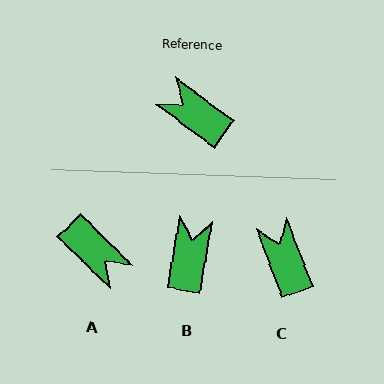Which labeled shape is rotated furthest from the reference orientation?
A, about 172 degrees away.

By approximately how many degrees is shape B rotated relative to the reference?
Approximately 63 degrees clockwise.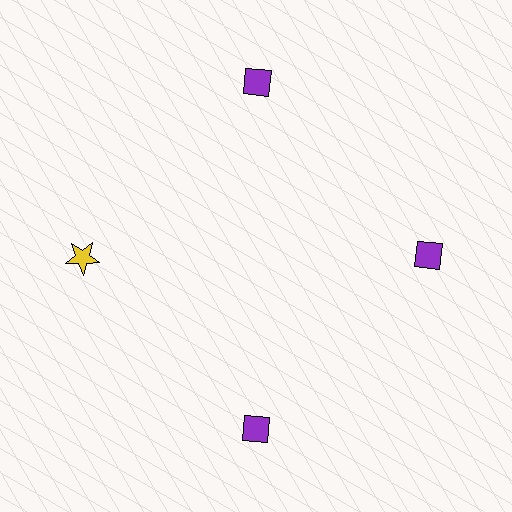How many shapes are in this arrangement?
There are 4 shapes arranged in a ring pattern.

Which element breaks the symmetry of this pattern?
The yellow star at roughly the 9 o'clock position breaks the symmetry. All other shapes are purple diamonds.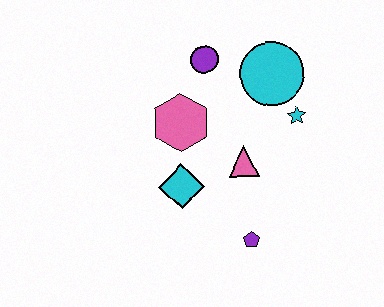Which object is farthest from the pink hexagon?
The purple pentagon is farthest from the pink hexagon.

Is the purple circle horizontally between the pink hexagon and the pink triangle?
Yes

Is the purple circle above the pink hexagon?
Yes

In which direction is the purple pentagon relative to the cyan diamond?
The purple pentagon is to the right of the cyan diamond.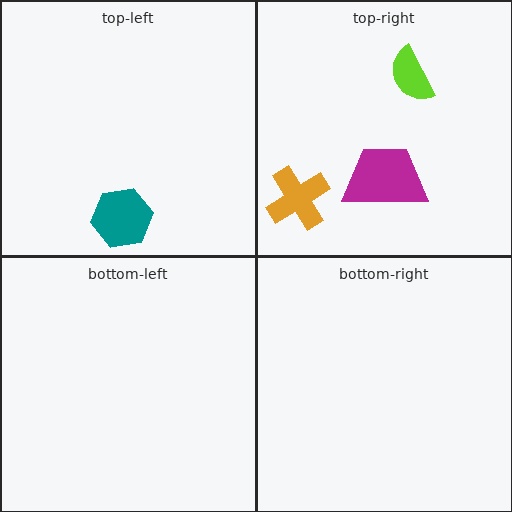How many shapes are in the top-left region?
1.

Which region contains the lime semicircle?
The top-right region.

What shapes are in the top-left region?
The teal hexagon.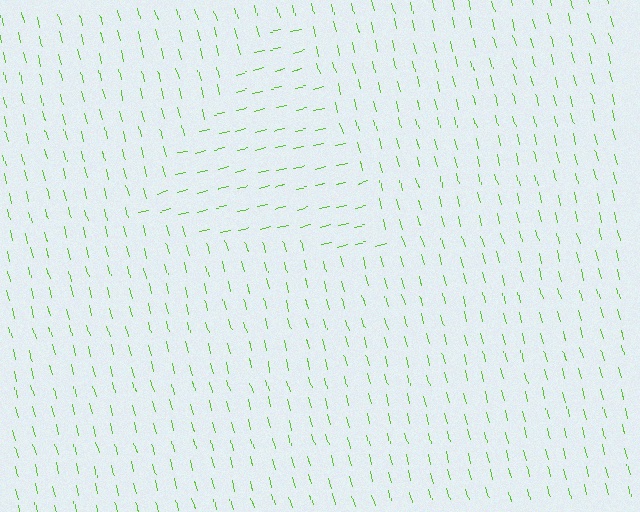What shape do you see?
I see a triangle.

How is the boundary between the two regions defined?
The boundary is defined purely by a change in line orientation (approximately 89 degrees difference). All lines are the same color and thickness.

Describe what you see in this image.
The image is filled with small lime line segments. A triangle region in the image has lines oriented differently from the surrounding lines, creating a visible texture boundary.